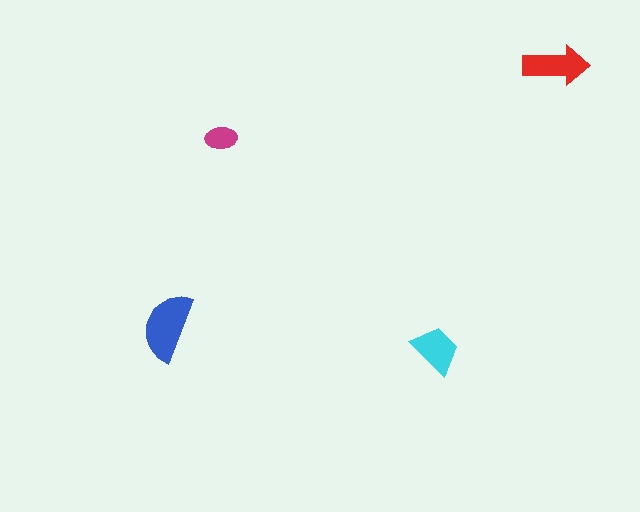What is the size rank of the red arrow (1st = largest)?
2nd.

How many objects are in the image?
There are 4 objects in the image.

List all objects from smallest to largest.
The magenta ellipse, the cyan trapezoid, the red arrow, the blue semicircle.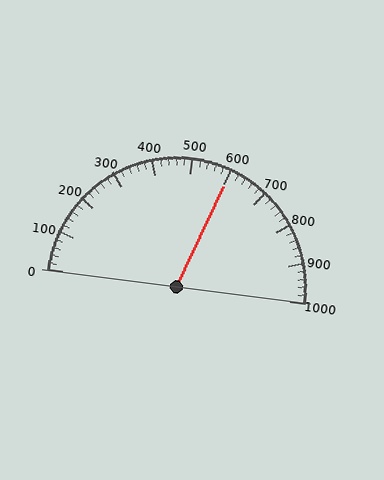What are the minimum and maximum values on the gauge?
The gauge ranges from 0 to 1000.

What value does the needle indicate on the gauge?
The needle indicates approximately 600.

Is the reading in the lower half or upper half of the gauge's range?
The reading is in the upper half of the range (0 to 1000).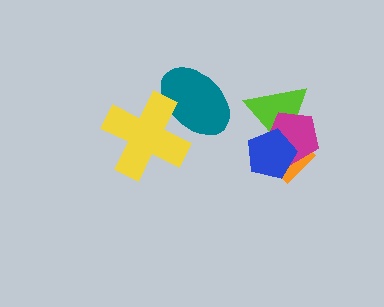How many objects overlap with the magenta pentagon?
3 objects overlap with the magenta pentagon.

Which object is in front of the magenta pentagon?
The blue pentagon is in front of the magenta pentagon.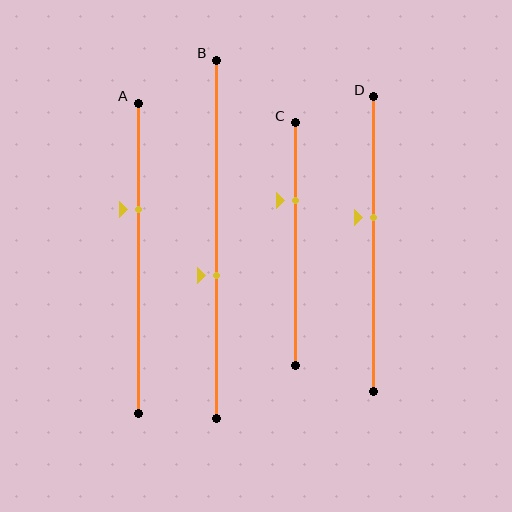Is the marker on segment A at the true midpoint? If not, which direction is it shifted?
No, the marker on segment A is shifted upward by about 16% of the segment length.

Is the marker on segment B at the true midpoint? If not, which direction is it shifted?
No, the marker on segment B is shifted downward by about 10% of the segment length.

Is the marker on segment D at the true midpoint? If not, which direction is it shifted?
No, the marker on segment D is shifted upward by about 9% of the segment length.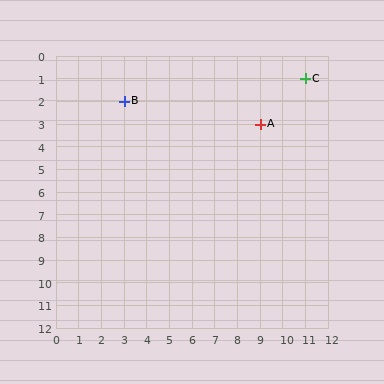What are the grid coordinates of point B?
Point B is at grid coordinates (3, 2).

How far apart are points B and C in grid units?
Points B and C are 8 columns and 1 row apart (about 8.1 grid units diagonally).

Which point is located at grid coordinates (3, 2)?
Point B is at (3, 2).